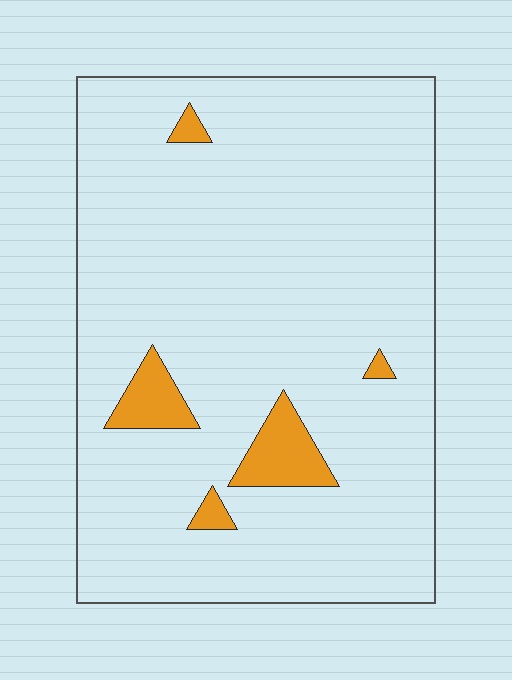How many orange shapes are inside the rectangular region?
5.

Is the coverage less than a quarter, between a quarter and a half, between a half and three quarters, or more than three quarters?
Less than a quarter.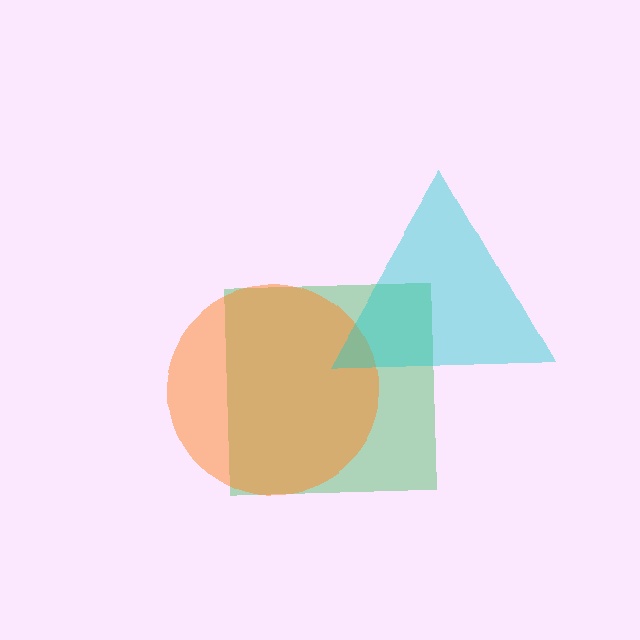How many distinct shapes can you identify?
There are 3 distinct shapes: a green square, an orange circle, a cyan triangle.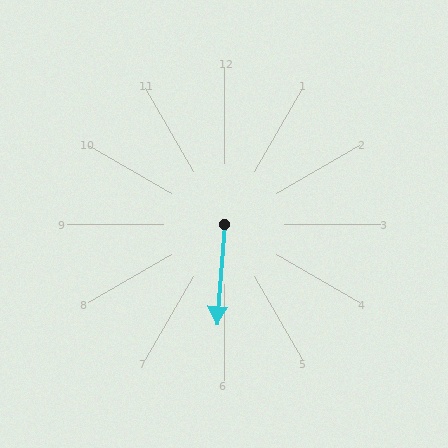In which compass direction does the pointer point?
South.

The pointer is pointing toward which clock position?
Roughly 6 o'clock.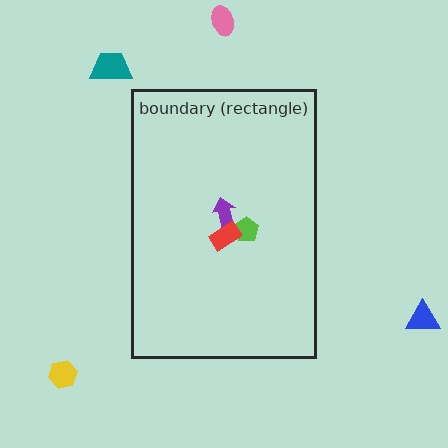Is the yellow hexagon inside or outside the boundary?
Outside.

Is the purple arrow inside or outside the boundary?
Inside.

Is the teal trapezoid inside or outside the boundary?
Outside.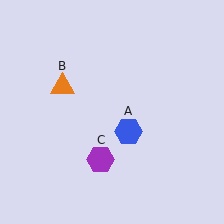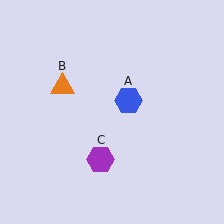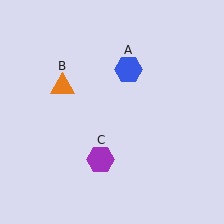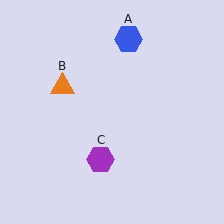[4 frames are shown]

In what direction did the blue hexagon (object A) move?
The blue hexagon (object A) moved up.